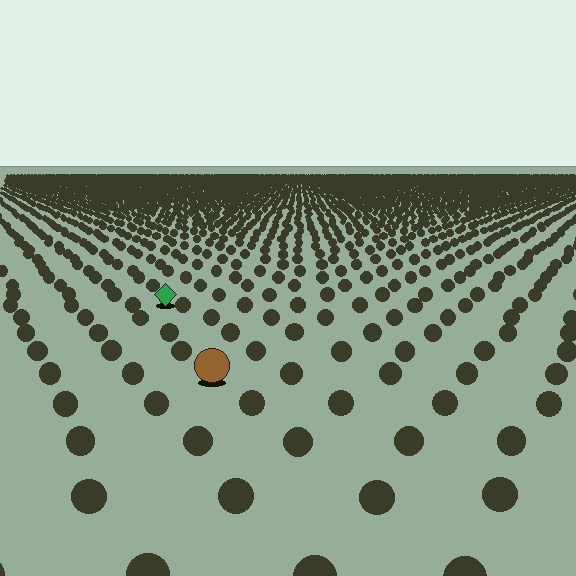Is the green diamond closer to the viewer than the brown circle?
No. The brown circle is closer — you can tell from the texture gradient: the ground texture is coarser near it.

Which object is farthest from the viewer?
The green diamond is farthest from the viewer. It appears smaller and the ground texture around it is denser.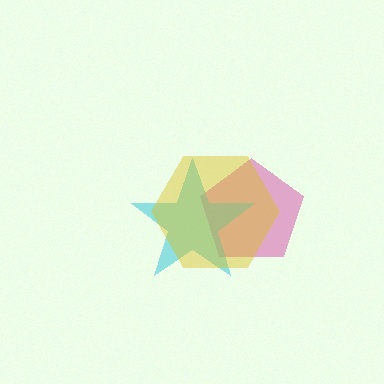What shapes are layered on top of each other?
The layered shapes are: a pink pentagon, a cyan star, a yellow hexagon.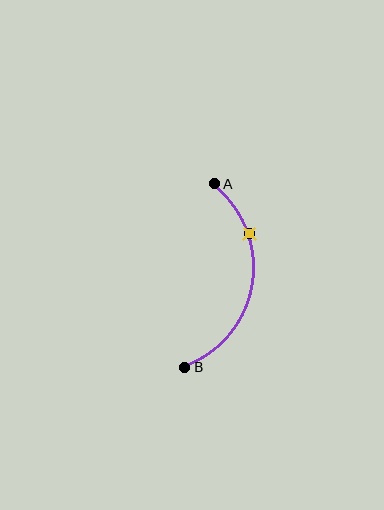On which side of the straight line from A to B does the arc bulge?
The arc bulges to the right of the straight line connecting A and B.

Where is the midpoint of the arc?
The arc midpoint is the point on the curve farthest from the straight line joining A and B. It sits to the right of that line.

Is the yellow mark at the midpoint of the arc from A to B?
No. The yellow mark lies on the arc but is closer to endpoint A. The arc midpoint would be at the point on the curve equidistant along the arc from both A and B.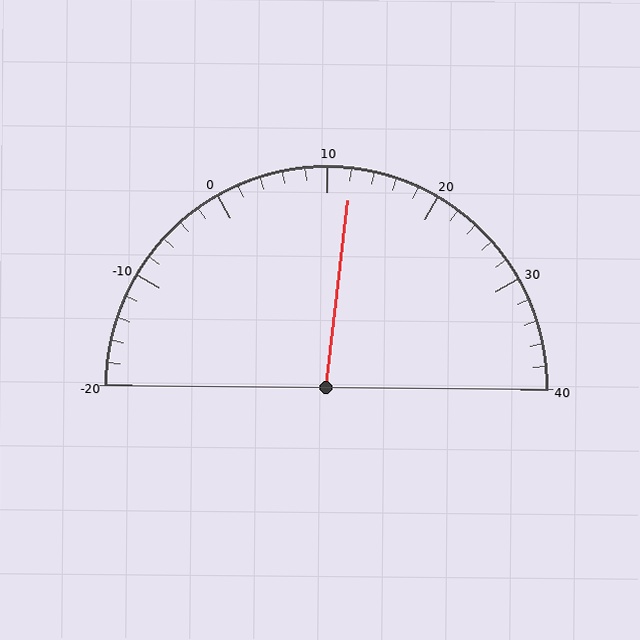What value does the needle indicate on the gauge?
The needle indicates approximately 12.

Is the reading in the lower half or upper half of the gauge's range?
The reading is in the upper half of the range (-20 to 40).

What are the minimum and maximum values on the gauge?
The gauge ranges from -20 to 40.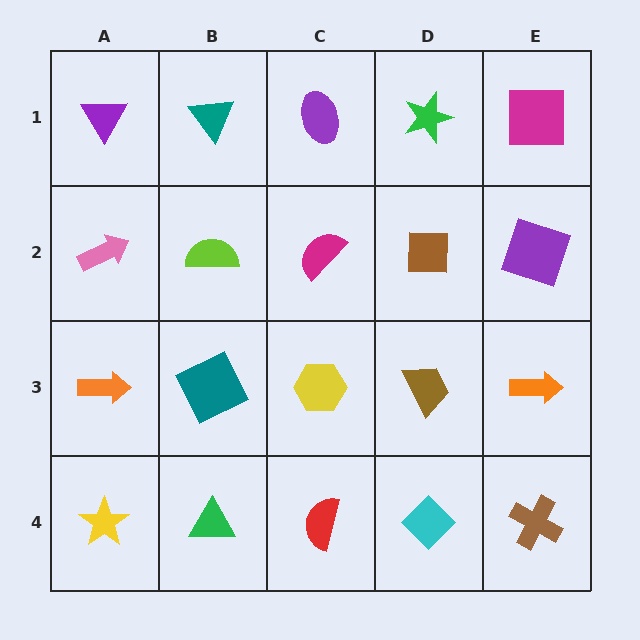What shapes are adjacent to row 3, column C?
A magenta semicircle (row 2, column C), a red semicircle (row 4, column C), a teal square (row 3, column B), a brown trapezoid (row 3, column D).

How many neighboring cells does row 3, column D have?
4.